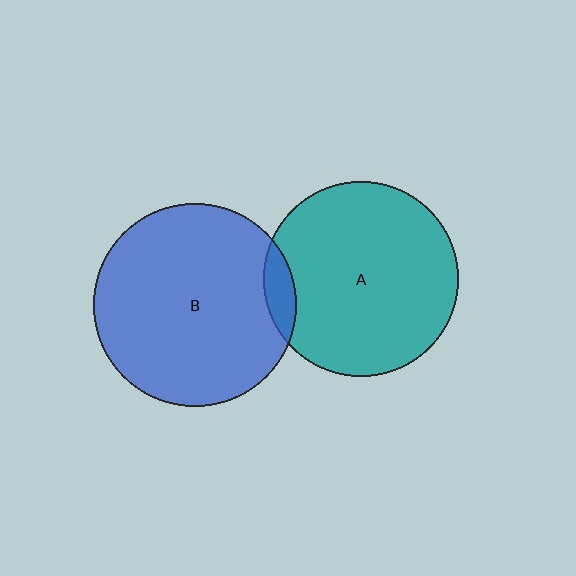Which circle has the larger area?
Circle B (blue).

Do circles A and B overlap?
Yes.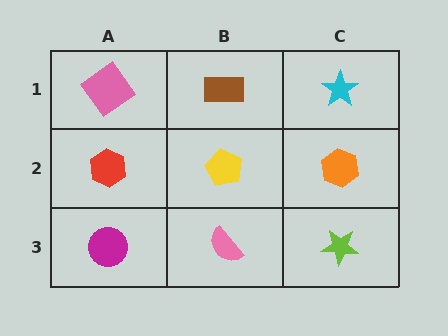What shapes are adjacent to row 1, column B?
A yellow pentagon (row 2, column B), a pink diamond (row 1, column A), a cyan star (row 1, column C).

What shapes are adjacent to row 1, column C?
An orange hexagon (row 2, column C), a brown rectangle (row 1, column B).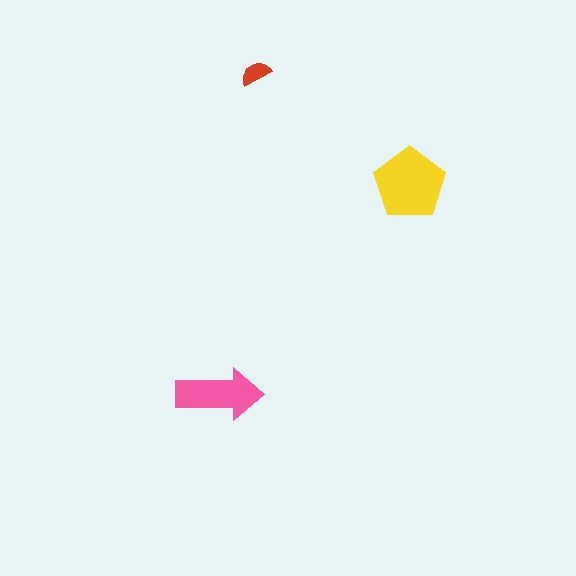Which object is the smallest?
The red semicircle.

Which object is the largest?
The yellow pentagon.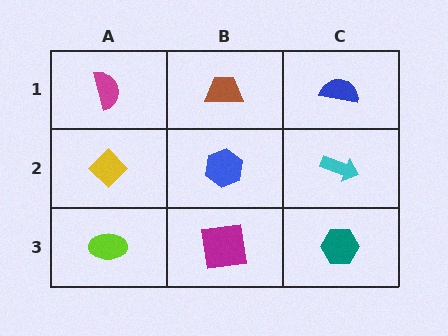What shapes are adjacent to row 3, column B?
A blue hexagon (row 2, column B), a lime ellipse (row 3, column A), a teal hexagon (row 3, column C).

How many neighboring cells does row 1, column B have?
3.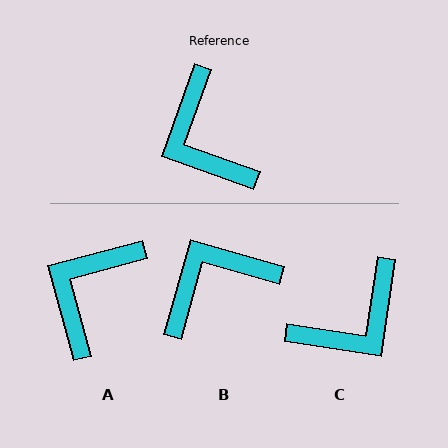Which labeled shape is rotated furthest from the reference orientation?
C, about 101 degrees away.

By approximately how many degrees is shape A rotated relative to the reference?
Approximately 55 degrees clockwise.